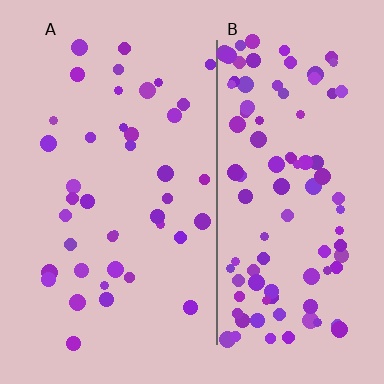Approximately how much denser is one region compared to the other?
Approximately 2.6× — region B over region A.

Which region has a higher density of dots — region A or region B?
B (the right).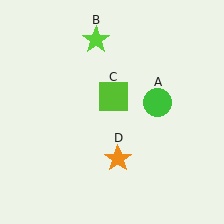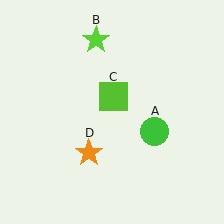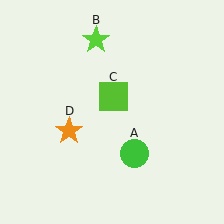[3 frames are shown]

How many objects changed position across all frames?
2 objects changed position: green circle (object A), orange star (object D).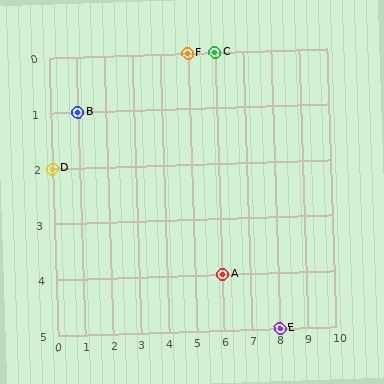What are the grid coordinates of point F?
Point F is at grid coordinates (5, 0).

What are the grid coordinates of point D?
Point D is at grid coordinates (0, 2).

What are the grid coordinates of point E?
Point E is at grid coordinates (8, 5).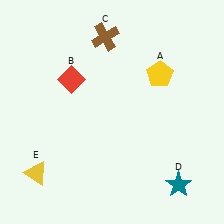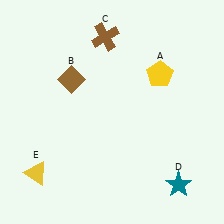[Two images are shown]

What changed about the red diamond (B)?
In Image 1, B is red. In Image 2, it changed to brown.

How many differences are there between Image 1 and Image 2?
There is 1 difference between the two images.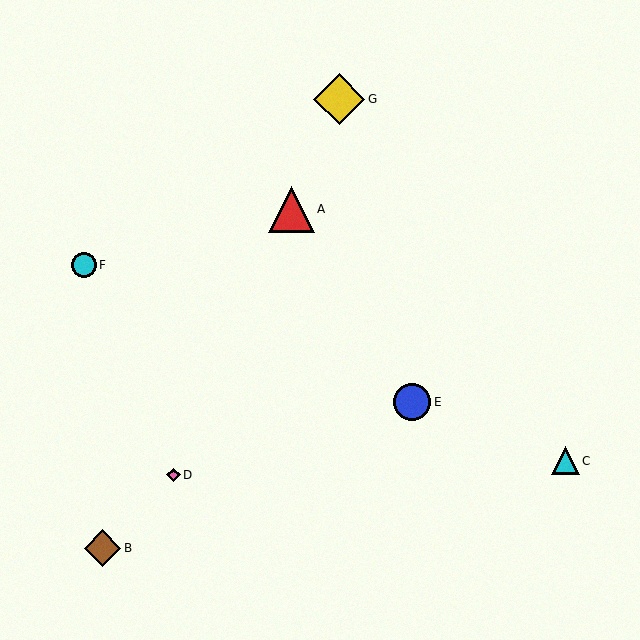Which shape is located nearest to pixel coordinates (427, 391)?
The blue circle (labeled E) at (412, 402) is nearest to that location.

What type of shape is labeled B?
Shape B is a brown diamond.